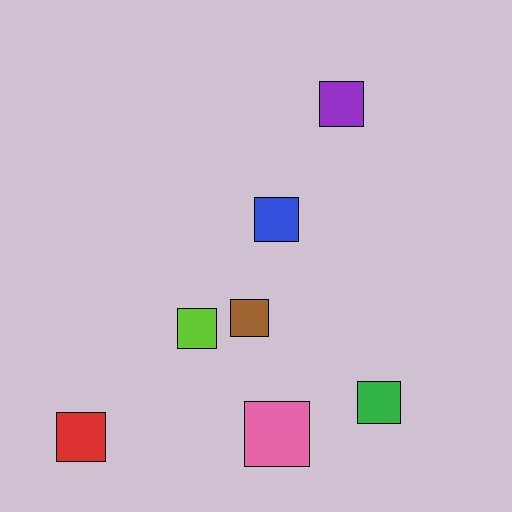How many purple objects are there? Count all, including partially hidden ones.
There is 1 purple object.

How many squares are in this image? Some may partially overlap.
There are 7 squares.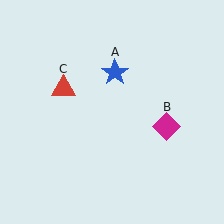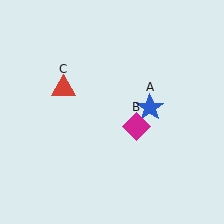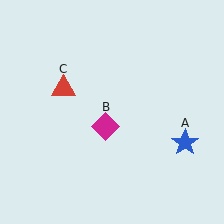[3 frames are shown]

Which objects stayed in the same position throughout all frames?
Red triangle (object C) remained stationary.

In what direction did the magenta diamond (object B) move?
The magenta diamond (object B) moved left.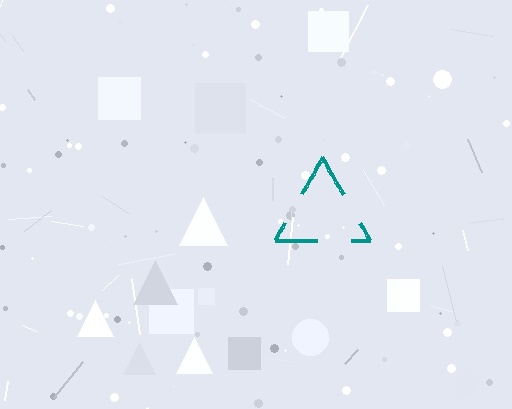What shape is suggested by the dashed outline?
The dashed outline suggests a triangle.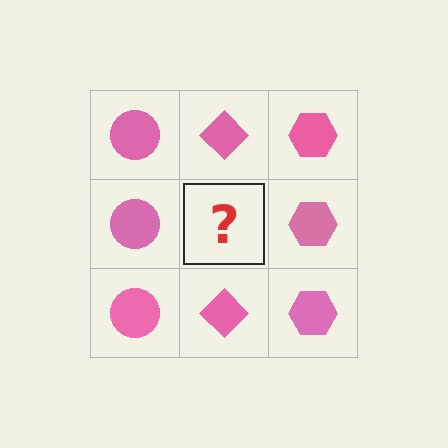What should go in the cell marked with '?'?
The missing cell should contain a pink diamond.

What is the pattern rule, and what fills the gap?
The rule is that each column has a consistent shape. The gap should be filled with a pink diamond.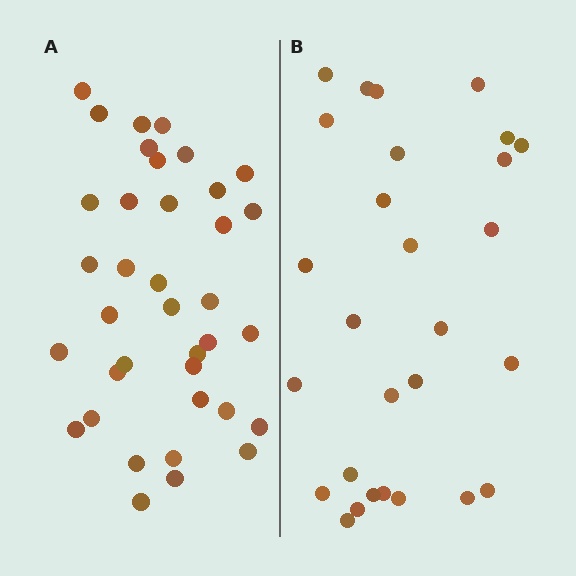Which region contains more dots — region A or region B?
Region A (the left region) has more dots.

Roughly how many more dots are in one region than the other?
Region A has roughly 8 or so more dots than region B.